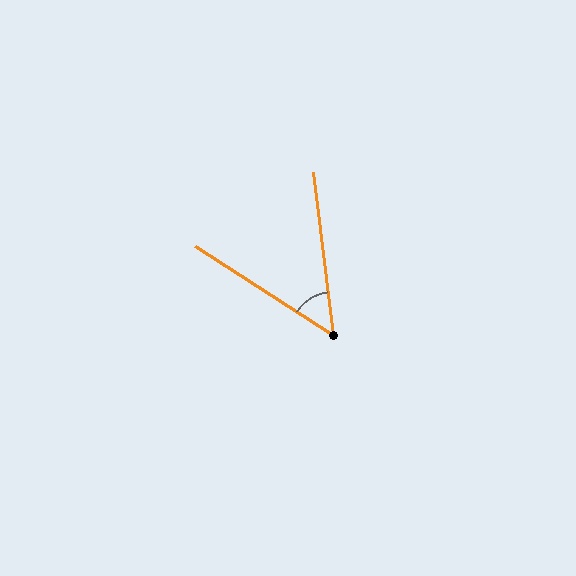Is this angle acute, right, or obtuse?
It is acute.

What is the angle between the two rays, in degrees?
Approximately 50 degrees.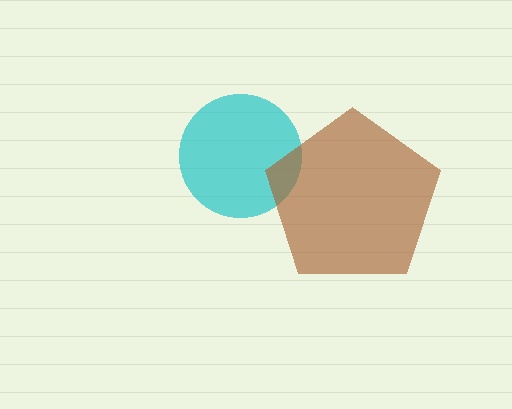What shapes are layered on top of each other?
The layered shapes are: a cyan circle, a brown pentagon.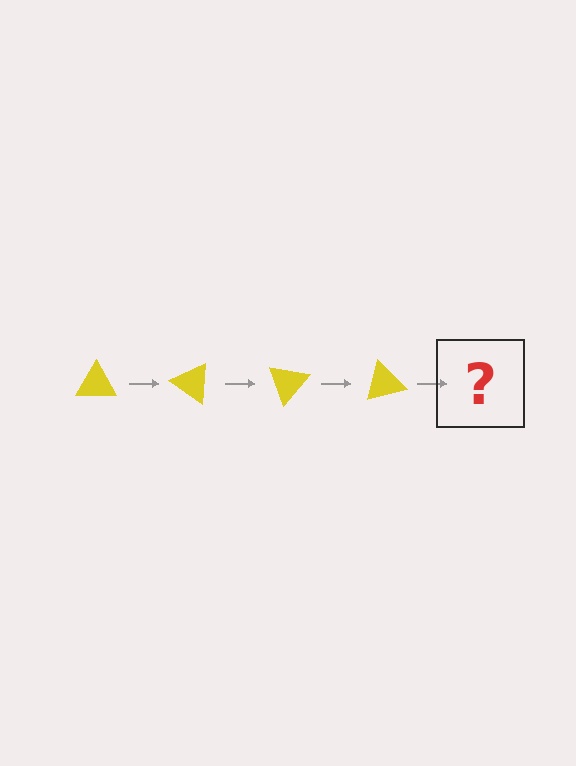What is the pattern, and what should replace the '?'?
The pattern is that the triangle rotates 35 degrees each step. The '?' should be a yellow triangle rotated 140 degrees.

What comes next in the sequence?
The next element should be a yellow triangle rotated 140 degrees.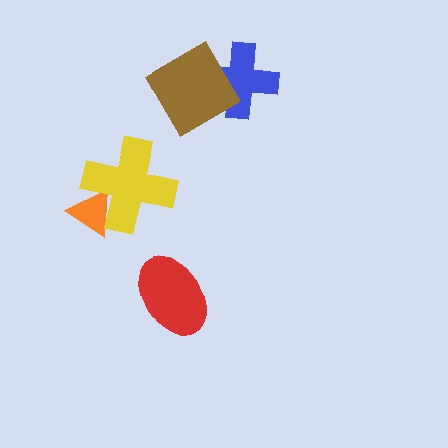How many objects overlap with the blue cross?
1 object overlaps with the blue cross.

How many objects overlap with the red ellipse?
0 objects overlap with the red ellipse.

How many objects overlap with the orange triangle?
1 object overlaps with the orange triangle.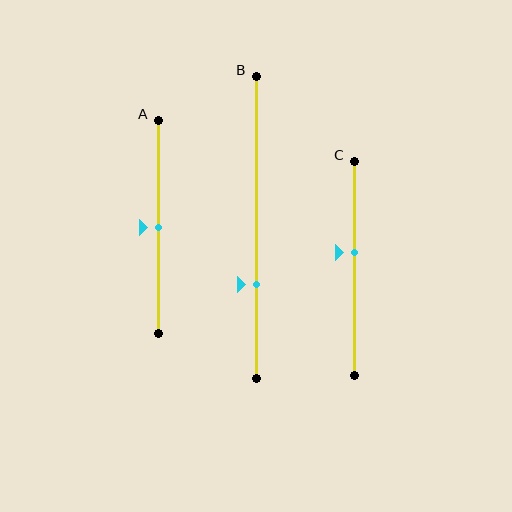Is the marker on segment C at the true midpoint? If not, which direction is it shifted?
No, the marker on segment C is shifted upward by about 8% of the segment length.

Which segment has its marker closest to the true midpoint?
Segment A has its marker closest to the true midpoint.